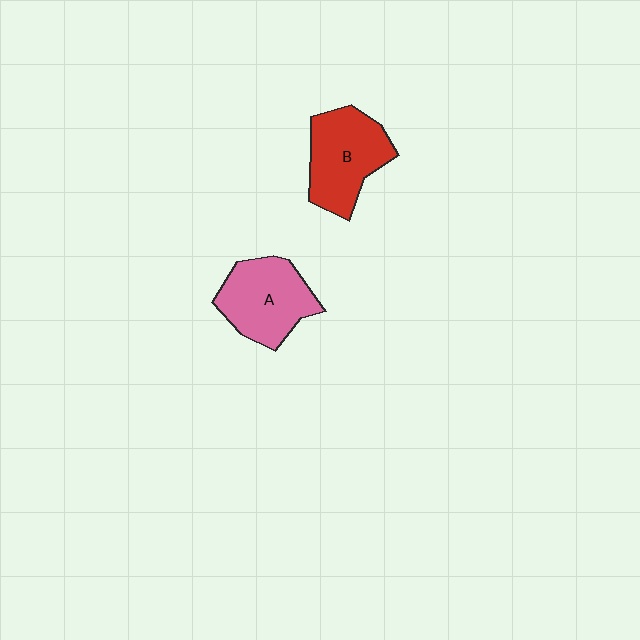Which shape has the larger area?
Shape B (red).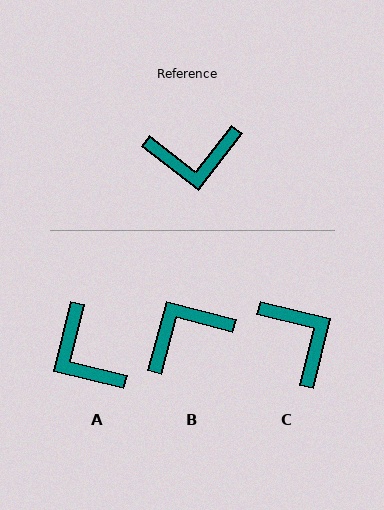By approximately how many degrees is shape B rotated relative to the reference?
Approximately 157 degrees clockwise.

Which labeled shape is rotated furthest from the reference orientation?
B, about 157 degrees away.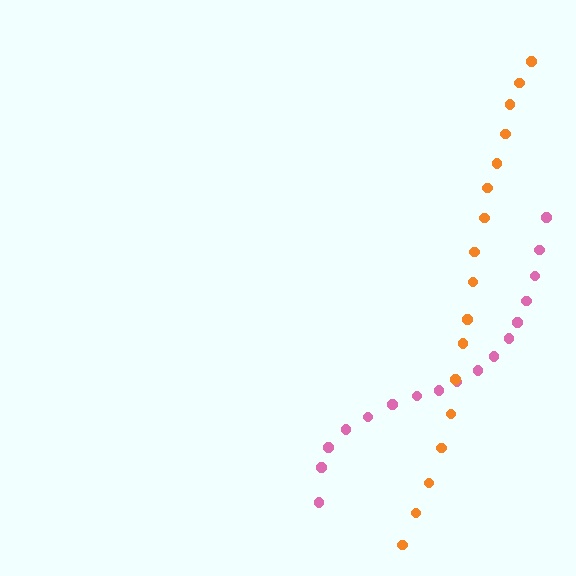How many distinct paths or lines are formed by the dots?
There are 2 distinct paths.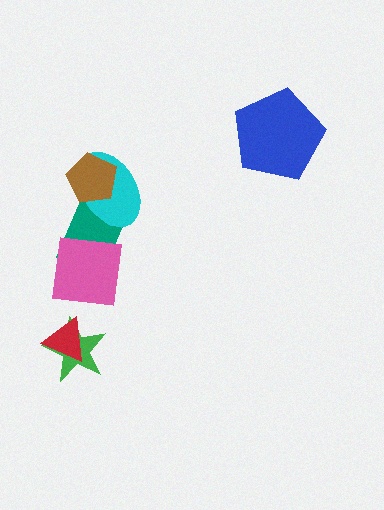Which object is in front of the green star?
The red triangle is in front of the green star.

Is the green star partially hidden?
Yes, it is partially covered by another shape.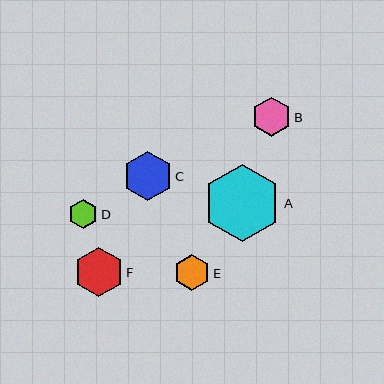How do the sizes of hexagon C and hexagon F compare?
Hexagon C and hexagon F are approximately the same size.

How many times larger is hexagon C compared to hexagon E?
Hexagon C is approximately 1.4 times the size of hexagon E.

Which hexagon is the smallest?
Hexagon D is the smallest with a size of approximately 29 pixels.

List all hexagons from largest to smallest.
From largest to smallest: A, C, F, B, E, D.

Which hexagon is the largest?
Hexagon A is the largest with a size of approximately 77 pixels.